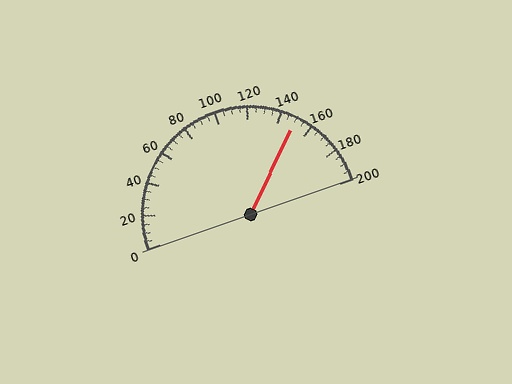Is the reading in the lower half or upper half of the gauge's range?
The reading is in the upper half of the range (0 to 200).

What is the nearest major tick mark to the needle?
The nearest major tick mark is 160.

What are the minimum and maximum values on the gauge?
The gauge ranges from 0 to 200.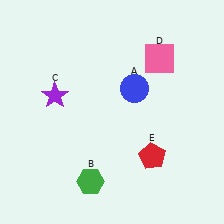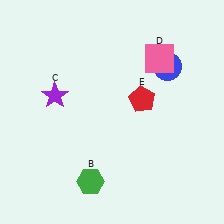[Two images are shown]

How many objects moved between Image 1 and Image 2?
2 objects moved between the two images.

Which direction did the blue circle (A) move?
The blue circle (A) moved right.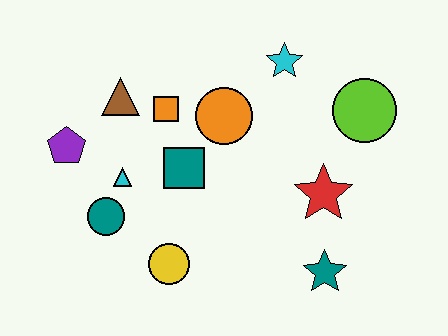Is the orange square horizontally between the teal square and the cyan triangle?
Yes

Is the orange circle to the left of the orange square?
No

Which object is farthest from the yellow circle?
The lime circle is farthest from the yellow circle.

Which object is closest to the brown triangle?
The orange square is closest to the brown triangle.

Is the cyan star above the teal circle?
Yes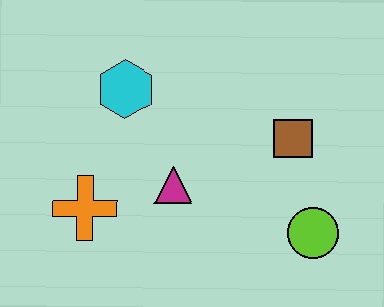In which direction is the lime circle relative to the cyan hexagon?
The lime circle is to the right of the cyan hexagon.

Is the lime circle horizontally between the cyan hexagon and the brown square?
No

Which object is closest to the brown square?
The lime circle is closest to the brown square.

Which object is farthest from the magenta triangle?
The lime circle is farthest from the magenta triangle.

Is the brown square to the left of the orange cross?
No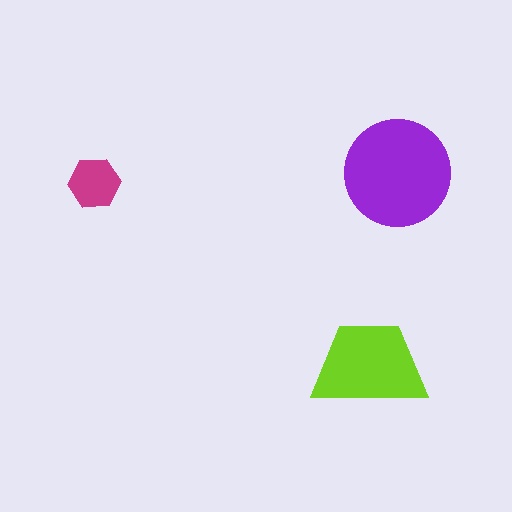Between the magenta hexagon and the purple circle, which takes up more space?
The purple circle.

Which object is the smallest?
The magenta hexagon.